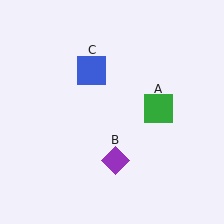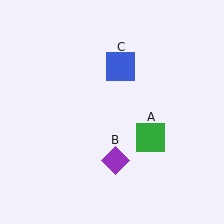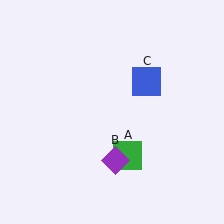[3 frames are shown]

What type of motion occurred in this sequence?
The green square (object A), blue square (object C) rotated clockwise around the center of the scene.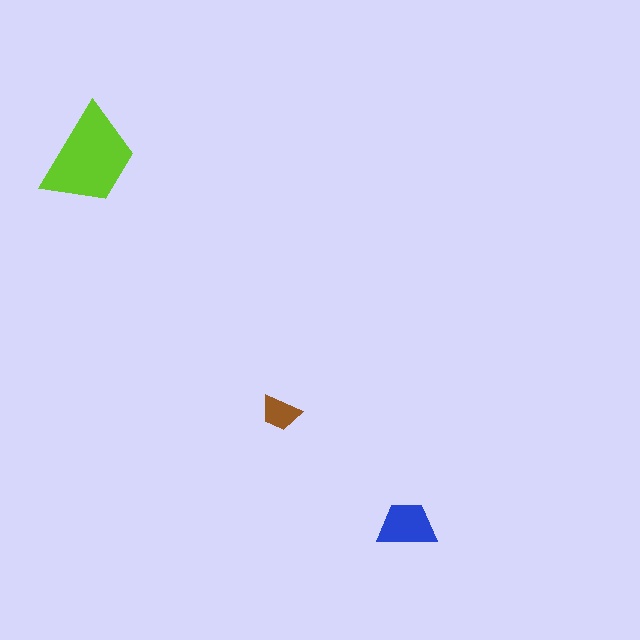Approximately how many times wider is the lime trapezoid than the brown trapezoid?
About 2.5 times wider.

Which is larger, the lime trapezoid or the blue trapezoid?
The lime one.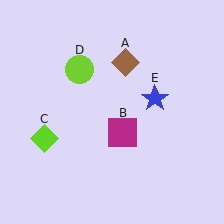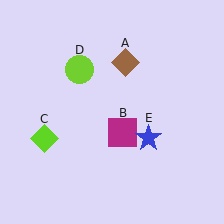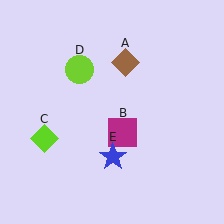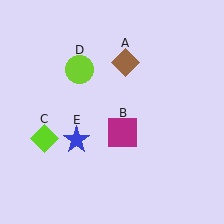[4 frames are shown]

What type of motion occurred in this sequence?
The blue star (object E) rotated clockwise around the center of the scene.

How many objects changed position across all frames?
1 object changed position: blue star (object E).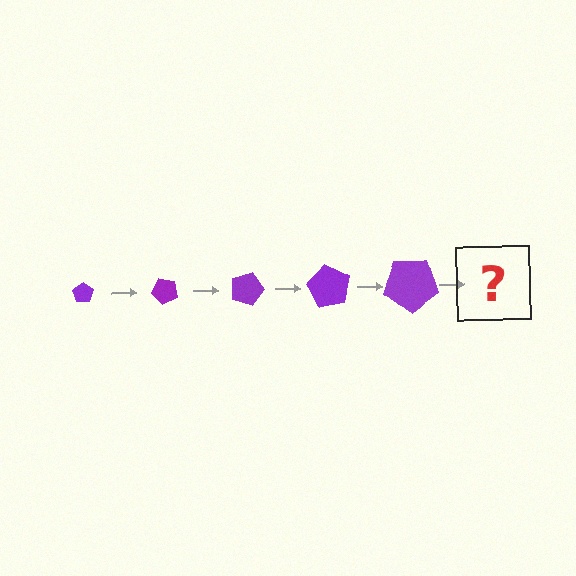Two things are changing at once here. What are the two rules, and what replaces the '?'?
The two rules are that the pentagon grows larger each step and it rotates 45 degrees each step. The '?' should be a pentagon, larger than the previous one and rotated 225 degrees from the start.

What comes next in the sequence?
The next element should be a pentagon, larger than the previous one and rotated 225 degrees from the start.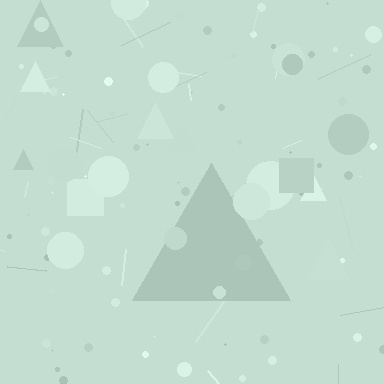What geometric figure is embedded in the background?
A triangle is embedded in the background.